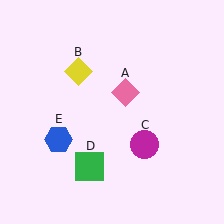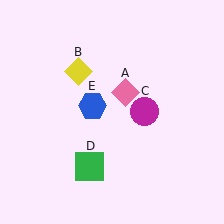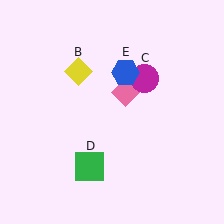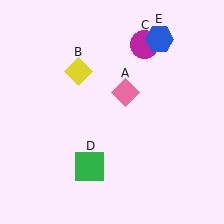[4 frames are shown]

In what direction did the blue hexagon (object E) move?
The blue hexagon (object E) moved up and to the right.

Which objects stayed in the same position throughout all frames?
Pink diamond (object A) and yellow diamond (object B) and green square (object D) remained stationary.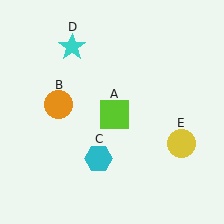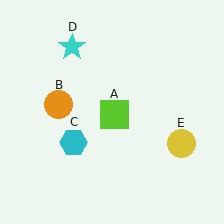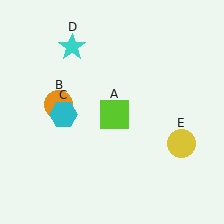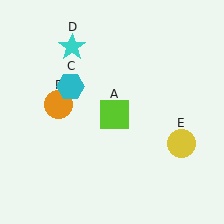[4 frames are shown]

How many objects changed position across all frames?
1 object changed position: cyan hexagon (object C).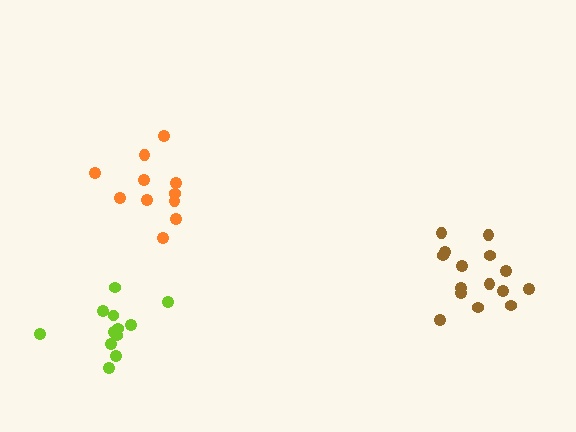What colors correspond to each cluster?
The clusters are colored: orange, brown, lime.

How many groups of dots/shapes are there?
There are 3 groups.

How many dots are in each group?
Group 1: 11 dots, Group 2: 15 dots, Group 3: 12 dots (38 total).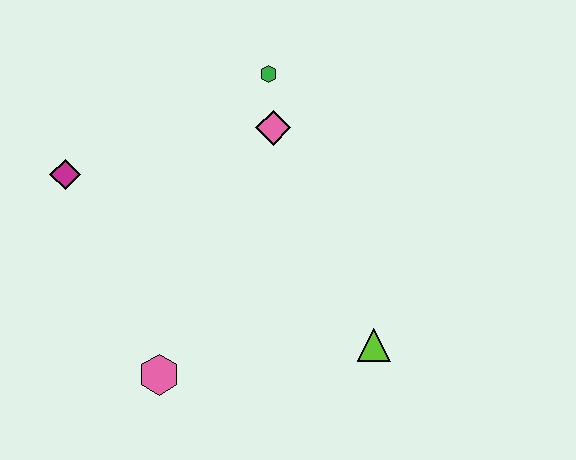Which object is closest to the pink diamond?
The green hexagon is closest to the pink diamond.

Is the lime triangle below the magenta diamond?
Yes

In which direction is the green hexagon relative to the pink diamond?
The green hexagon is above the pink diamond.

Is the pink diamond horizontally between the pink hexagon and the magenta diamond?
No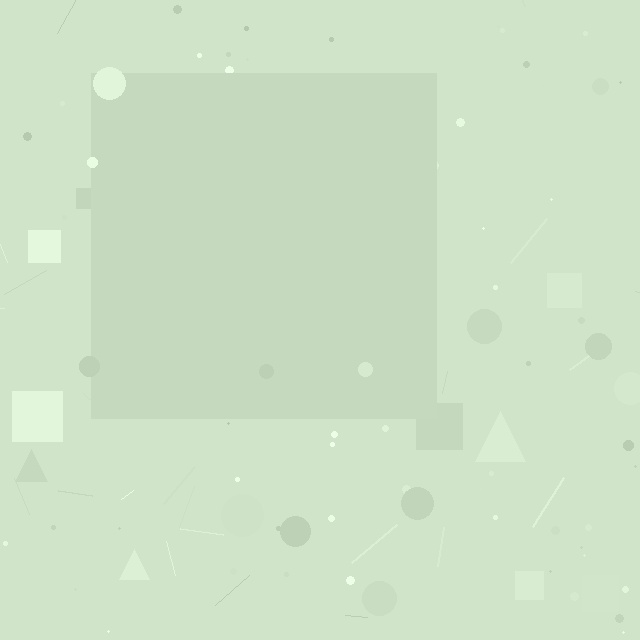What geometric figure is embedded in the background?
A square is embedded in the background.